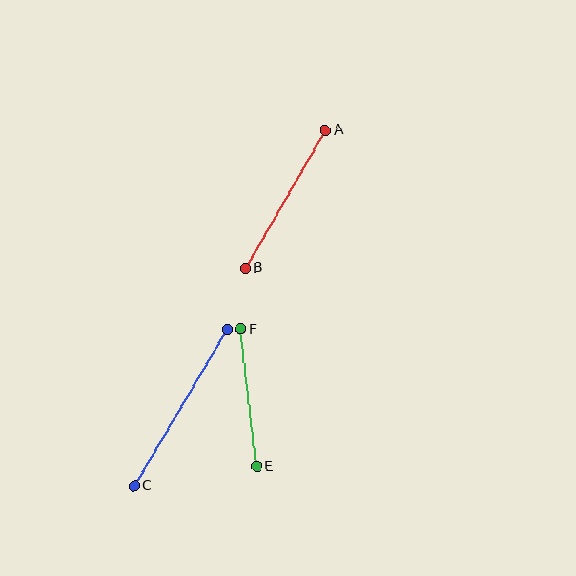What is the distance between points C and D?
The distance is approximately 182 pixels.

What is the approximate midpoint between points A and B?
The midpoint is at approximately (285, 199) pixels.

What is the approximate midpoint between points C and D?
The midpoint is at approximately (181, 408) pixels.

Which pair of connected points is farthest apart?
Points C and D are farthest apart.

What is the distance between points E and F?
The distance is approximately 138 pixels.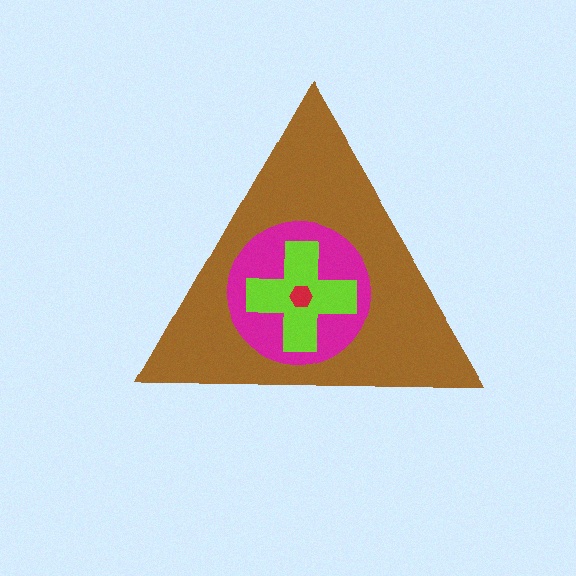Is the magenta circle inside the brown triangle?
Yes.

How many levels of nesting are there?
4.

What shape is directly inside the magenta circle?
The lime cross.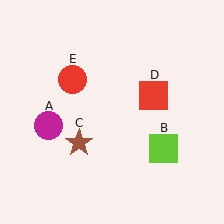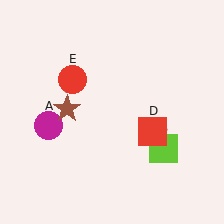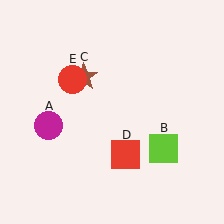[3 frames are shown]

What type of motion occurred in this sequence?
The brown star (object C), red square (object D) rotated clockwise around the center of the scene.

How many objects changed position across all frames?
2 objects changed position: brown star (object C), red square (object D).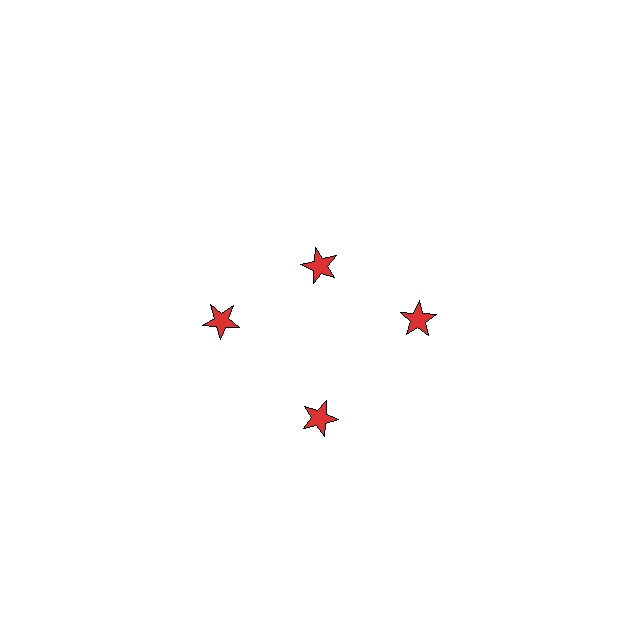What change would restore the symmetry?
The symmetry would be restored by moving it outward, back onto the ring so that all 4 stars sit at equal angles and equal distance from the center.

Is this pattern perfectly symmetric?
No. The 4 red stars are arranged in a ring, but one element near the 12 o'clock position is pulled inward toward the center, breaking the 4-fold rotational symmetry.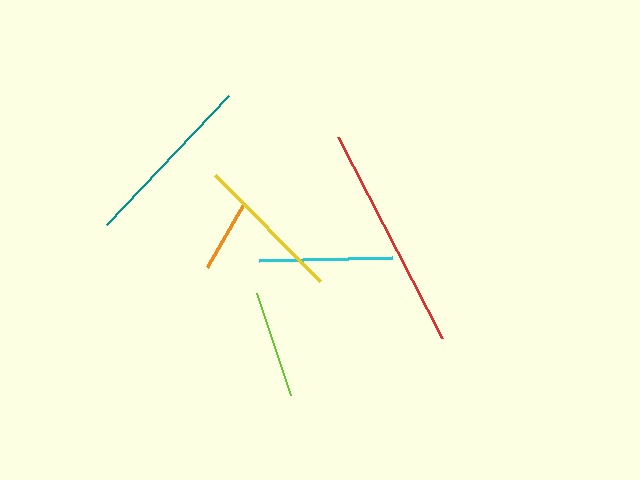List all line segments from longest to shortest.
From longest to shortest: red, teal, yellow, cyan, lime, orange.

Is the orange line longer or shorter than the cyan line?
The cyan line is longer than the orange line.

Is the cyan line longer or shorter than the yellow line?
The yellow line is longer than the cyan line.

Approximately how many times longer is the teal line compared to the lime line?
The teal line is approximately 1.7 times the length of the lime line.